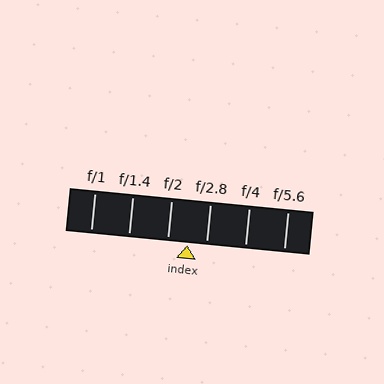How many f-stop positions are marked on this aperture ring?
There are 6 f-stop positions marked.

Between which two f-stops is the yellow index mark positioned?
The index mark is between f/2 and f/2.8.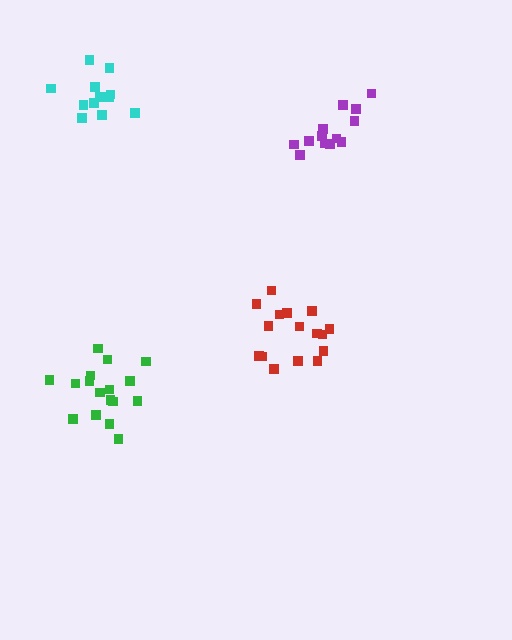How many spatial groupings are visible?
There are 4 spatial groupings.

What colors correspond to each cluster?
The clusters are colored: green, red, cyan, purple.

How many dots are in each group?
Group 1: 17 dots, Group 2: 16 dots, Group 3: 12 dots, Group 4: 13 dots (58 total).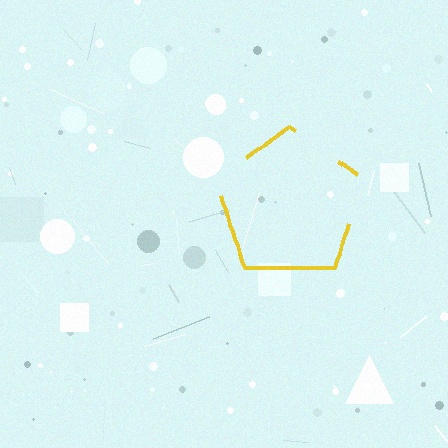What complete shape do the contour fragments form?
The contour fragments form a pentagon.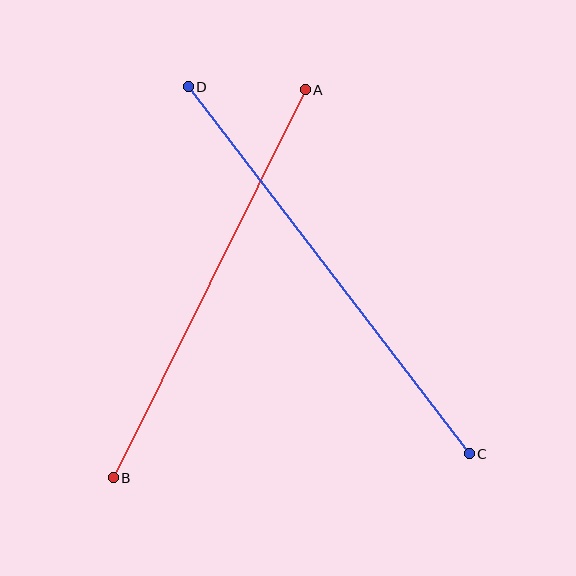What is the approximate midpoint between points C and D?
The midpoint is at approximately (329, 270) pixels.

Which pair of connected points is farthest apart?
Points C and D are farthest apart.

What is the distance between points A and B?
The distance is approximately 433 pixels.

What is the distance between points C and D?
The distance is approximately 462 pixels.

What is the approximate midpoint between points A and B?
The midpoint is at approximately (209, 284) pixels.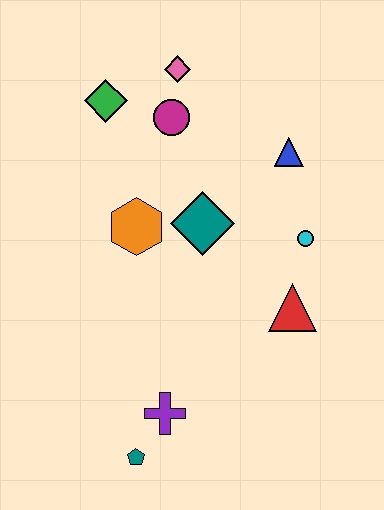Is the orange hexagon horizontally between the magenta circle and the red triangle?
No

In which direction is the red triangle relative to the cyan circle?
The red triangle is below the cyan circle.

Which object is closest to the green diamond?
The magenta circle is closest to the green diamond.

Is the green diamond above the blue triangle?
Yes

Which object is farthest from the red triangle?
The green diamond is farthest from the red triangle.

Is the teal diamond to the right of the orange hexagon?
Yes